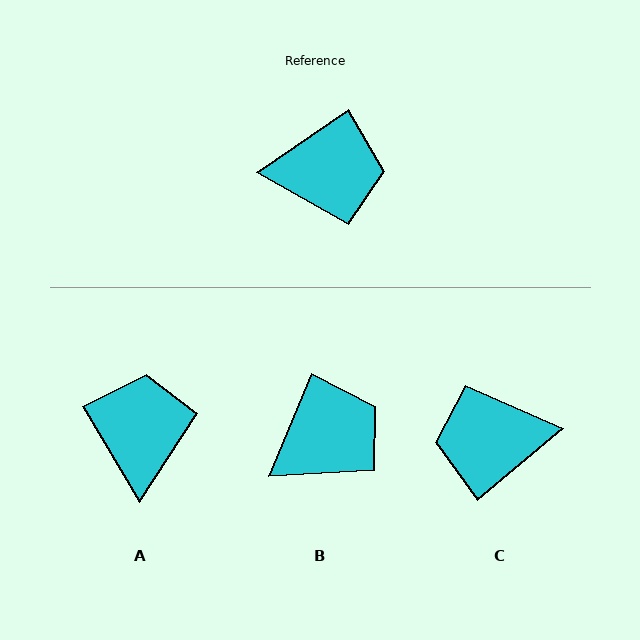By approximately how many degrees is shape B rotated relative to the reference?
Approximately 33 degrees counter-clockwise.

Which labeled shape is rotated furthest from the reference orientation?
C, about 174 degrees away.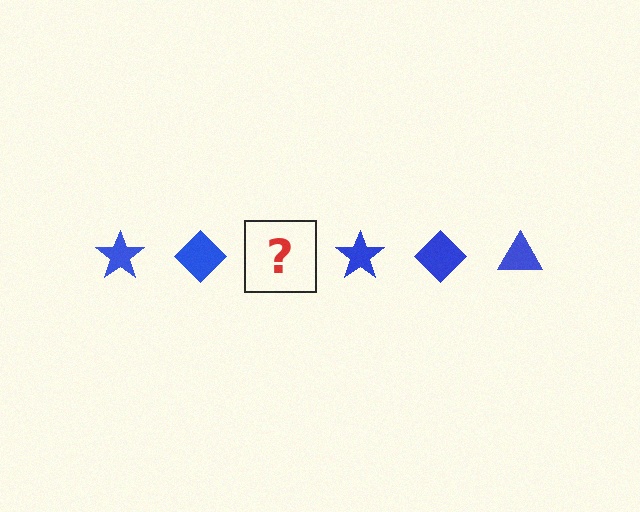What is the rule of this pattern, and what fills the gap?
The rule is that the pattern cycles through star, diamond, triangle shapes in blue. The gap should be filled with a blue triangle.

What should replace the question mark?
The question mark should be replaced with a blue triangle.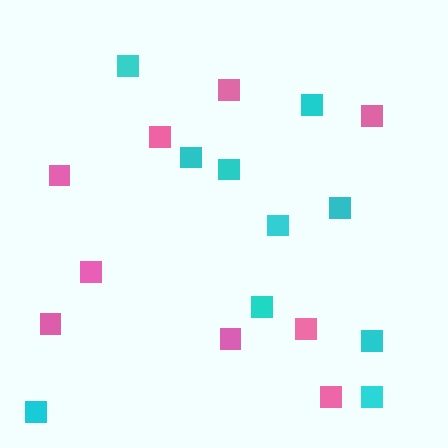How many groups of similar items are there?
There are 2 groups: one group of cyan squares (10) and one group of pink squares (9).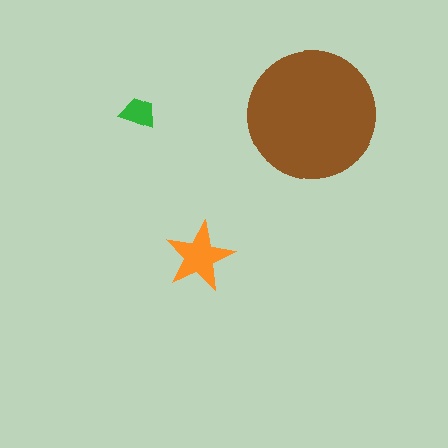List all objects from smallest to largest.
The green trapezoid, the orange star, the brown circle.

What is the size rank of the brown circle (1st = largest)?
1st.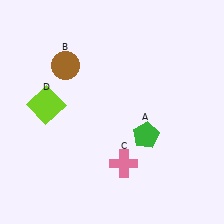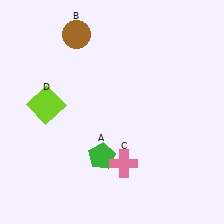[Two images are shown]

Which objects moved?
The objects that moved are: the green pentagon (A), the brown circle (B).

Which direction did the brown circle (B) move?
The brown circle (B) moved up.